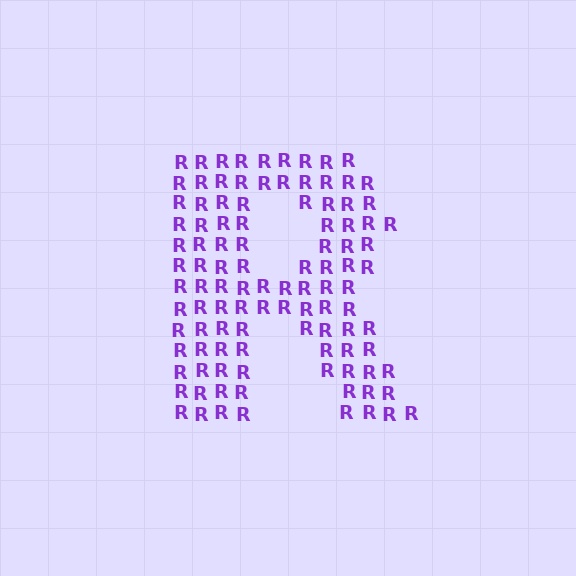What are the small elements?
The small elements are letter R's.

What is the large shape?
The large shape is the letter R.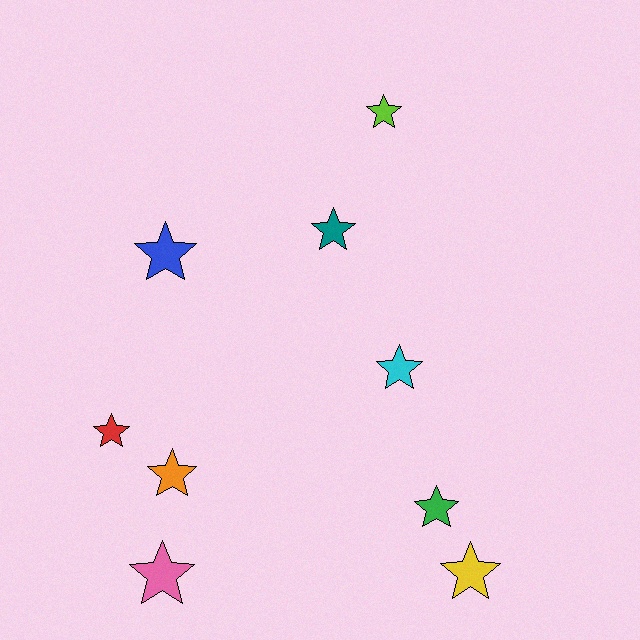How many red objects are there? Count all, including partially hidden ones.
There is 1 red object.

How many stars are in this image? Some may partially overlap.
There are 9 stars.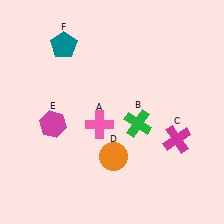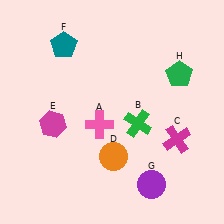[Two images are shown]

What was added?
A purple circle (G), a green pentagon (H) were added in Image 2.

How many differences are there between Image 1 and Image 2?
There are 2 differences between the two images.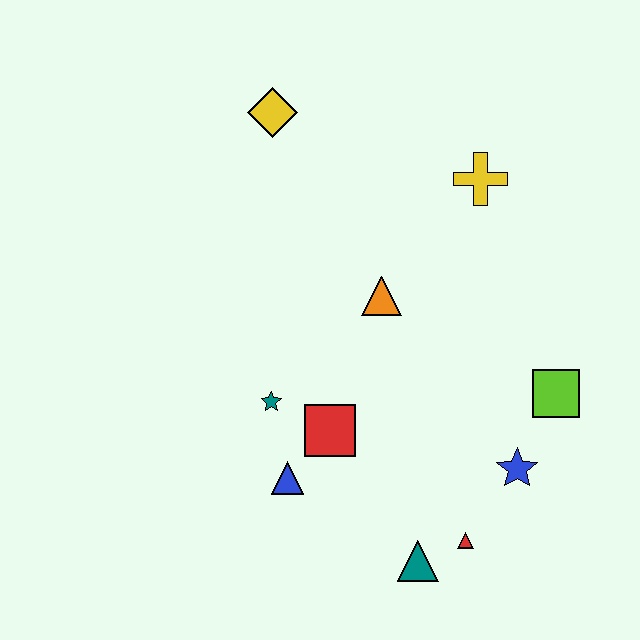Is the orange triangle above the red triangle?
Yes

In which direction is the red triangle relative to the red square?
The red triangle is to the right of the red square.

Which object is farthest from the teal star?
The yellow cross is farthest from the teal star.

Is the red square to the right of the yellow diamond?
Yes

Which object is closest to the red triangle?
The teal triangle is closest to the red triangle.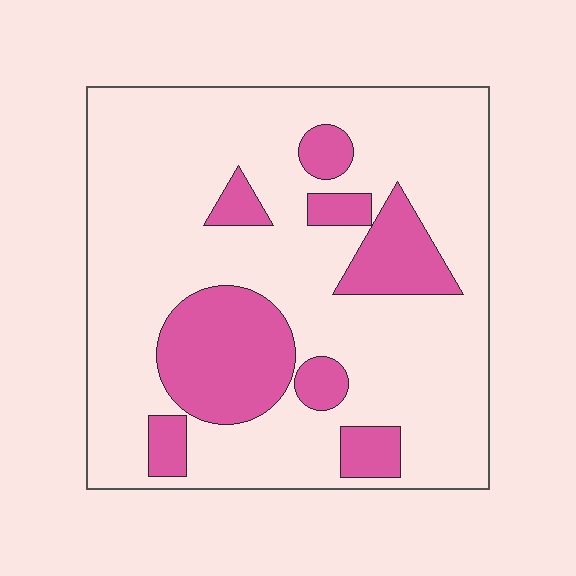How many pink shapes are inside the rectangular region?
8.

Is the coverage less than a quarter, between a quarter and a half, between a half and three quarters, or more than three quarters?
Less than a quarter.